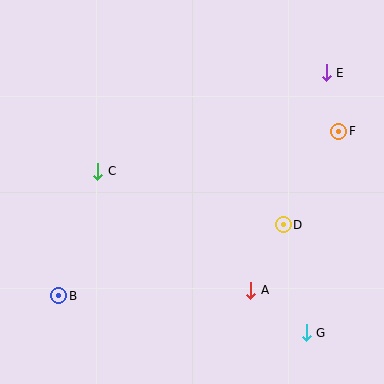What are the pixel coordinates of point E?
Point E is at (326, 73).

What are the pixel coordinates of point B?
Point B is at (59, 296).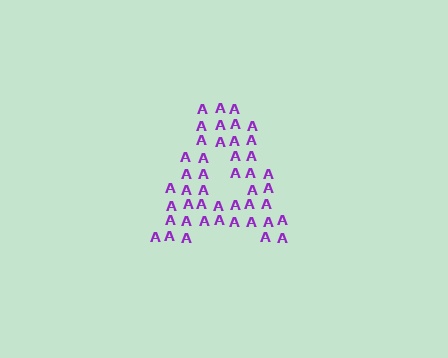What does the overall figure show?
The overall figure shows the letter A.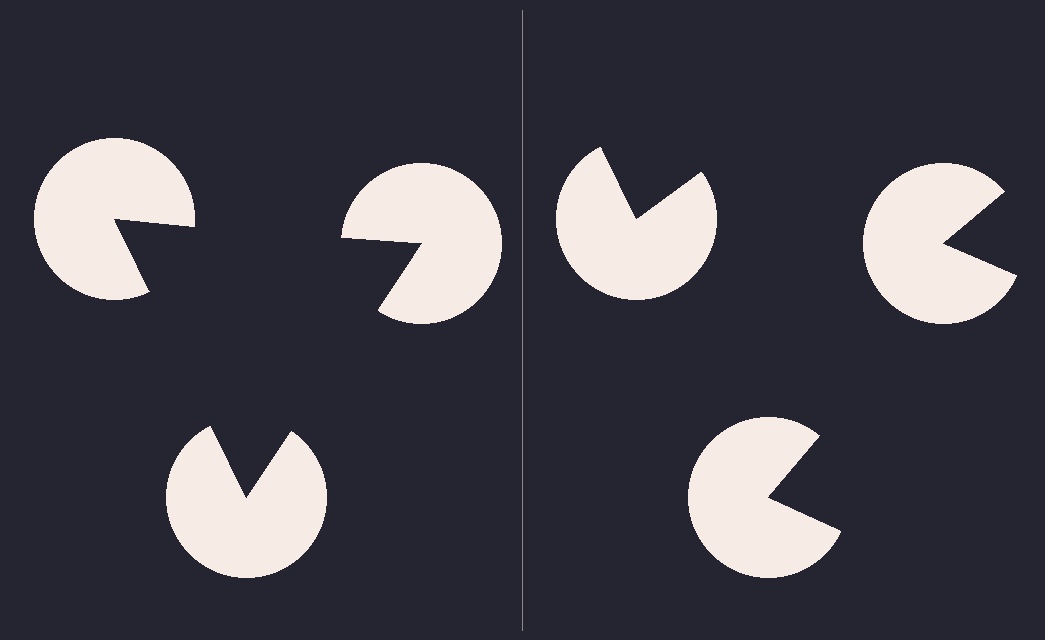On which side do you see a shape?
An illusory triangle appears on the left side. On the right side the wedge cuts are rotated, so no coherent shape forms.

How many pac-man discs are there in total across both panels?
6 — 3 on each side.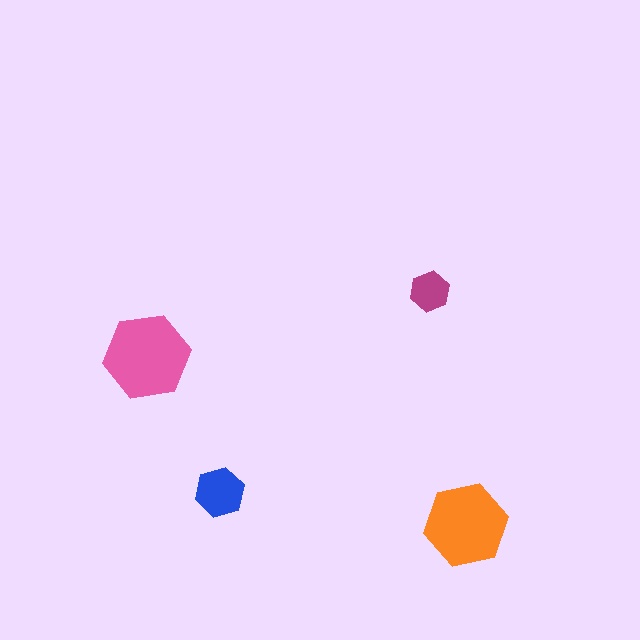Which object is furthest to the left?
The pink hexagon is leftmost.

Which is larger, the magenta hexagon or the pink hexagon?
The pink one.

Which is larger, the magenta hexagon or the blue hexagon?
The blue one.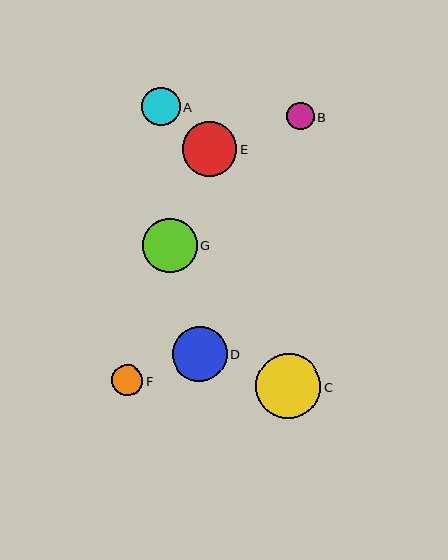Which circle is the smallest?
Circle B is the smallest with a size of approximately 28 pixels.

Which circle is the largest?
Circle C is the largest with a size of approximately 65 pixels.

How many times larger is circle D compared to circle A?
Circle D is approximately 1.4 times the size of circle A.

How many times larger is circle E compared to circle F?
Circle E is approximately 1.7 times the size of circle F.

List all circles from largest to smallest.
From largest to smallest: C, D, E, G, A, F, B.